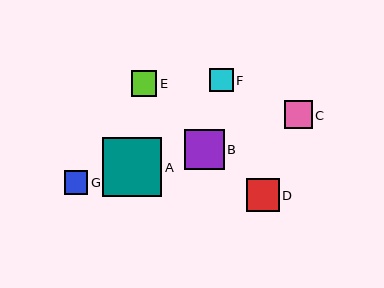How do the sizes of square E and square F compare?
Square E and square F are approximately the same size.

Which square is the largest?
Square A is the largest with a size of approximately 59 pixels.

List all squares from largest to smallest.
From largest to smallest: A, B, D, C, E, G, F.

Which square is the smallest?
Square F is the smallest with a size of approximately 24 pixels.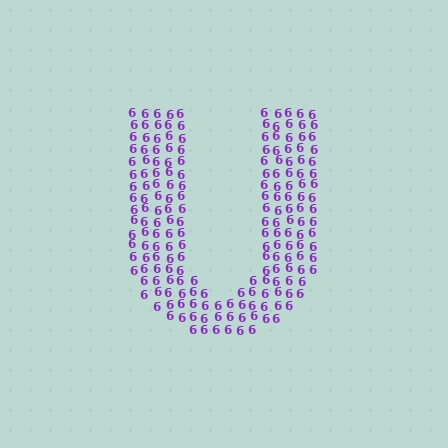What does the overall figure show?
The overall figure shows the letter U.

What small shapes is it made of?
It is made of small digit 6's.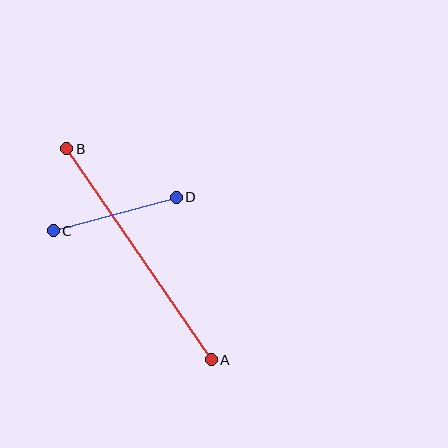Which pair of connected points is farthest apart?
Points A and B are farthest apart.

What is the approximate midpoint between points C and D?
The midpoint is at approximately (115, 214) pixels.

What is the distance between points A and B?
The distance is approximately 256 pixels.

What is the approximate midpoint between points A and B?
The midpoint is at approximately (139, 254) pixels.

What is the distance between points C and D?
The distance is approximately 127 pixels.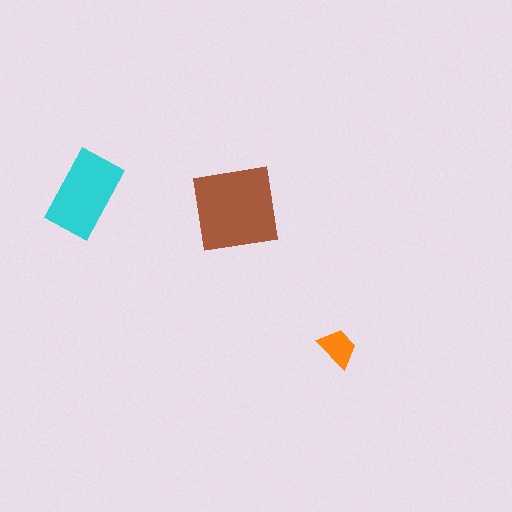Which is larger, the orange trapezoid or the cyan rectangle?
The cyan rectangle.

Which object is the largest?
The brown square.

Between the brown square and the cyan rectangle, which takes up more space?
The brown square.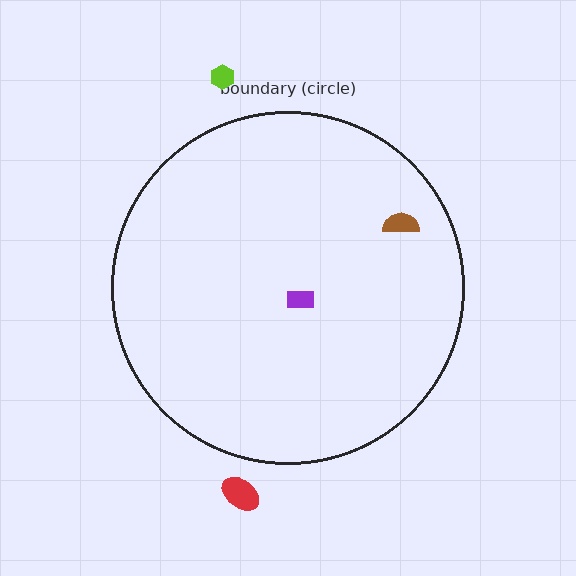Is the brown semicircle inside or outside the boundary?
Inside.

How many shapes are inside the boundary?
2 inside, 2 outside.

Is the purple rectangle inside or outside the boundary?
Inside.